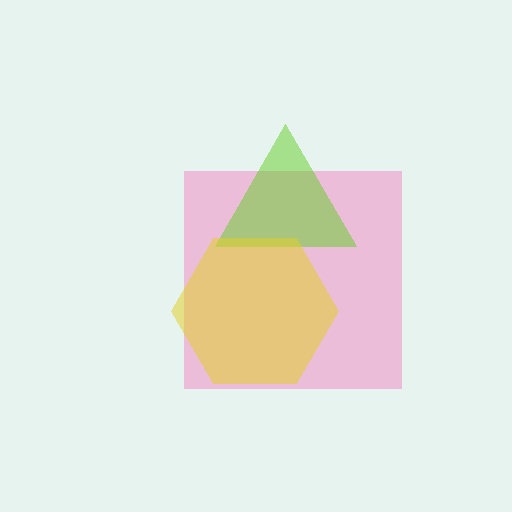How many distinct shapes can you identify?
There are 3 distinct shapes: a pink square, a lime triangle, a yellow hexagon.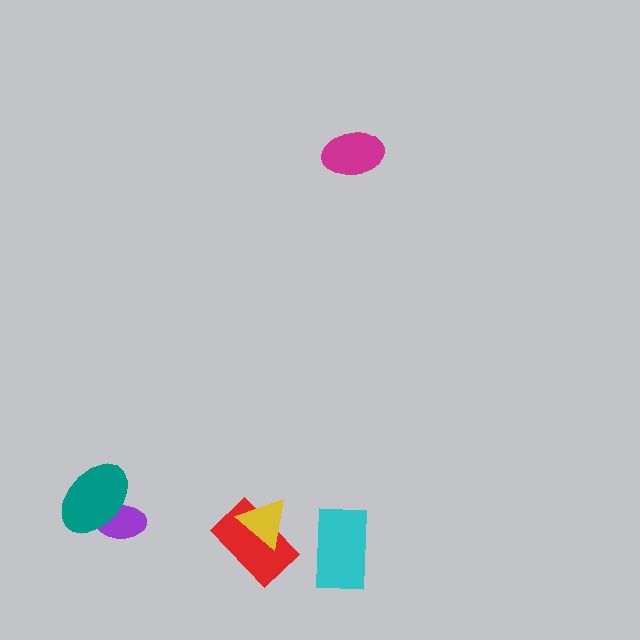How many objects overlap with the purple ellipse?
1 object overlaps with the purple ellipse.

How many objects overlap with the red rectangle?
1 object overlaps with the red rectangle.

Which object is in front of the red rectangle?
The yellow triangle is in front of the red rectangle.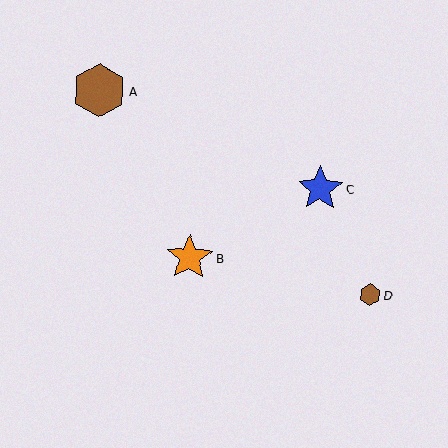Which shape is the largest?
The brown hexagon (labeled A) is the largest.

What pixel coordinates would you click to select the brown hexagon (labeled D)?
Click at (370, 295) to select the brown hexagon D.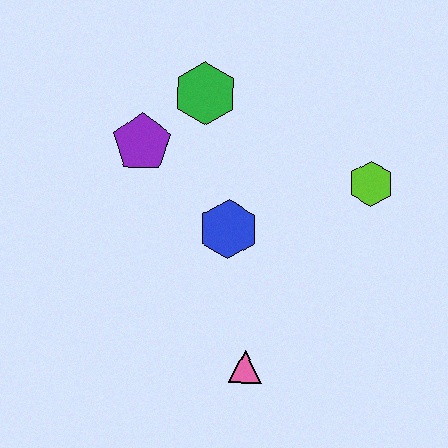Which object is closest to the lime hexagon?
The blue hexagon is closest to the lime hexagon.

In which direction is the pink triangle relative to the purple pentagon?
The pink triangle is below the purple pentagon.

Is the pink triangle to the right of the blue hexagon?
Yes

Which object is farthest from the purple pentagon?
The pink triangle is farthest from the purple pentagon.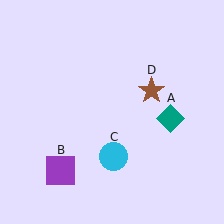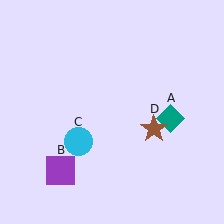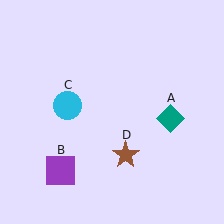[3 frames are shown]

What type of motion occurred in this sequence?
The cyan circle (object C), brown star (object D) rotated clockwise around the center of the scene.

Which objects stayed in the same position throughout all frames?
Teal diamond (object A) and purple square (object B) remained stationary.